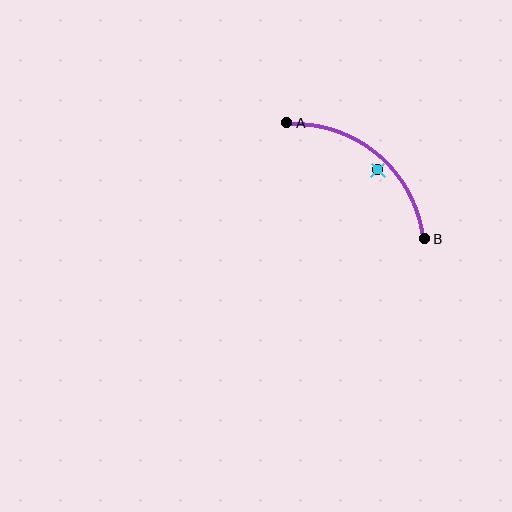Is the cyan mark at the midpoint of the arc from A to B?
No — the cyan mark does not lie on the arc at all. It sits slightly inside the curve.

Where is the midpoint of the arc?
The arc midpoint is the point on the curve farthest from the straight line joining A and B. It sits above and to the right of that line.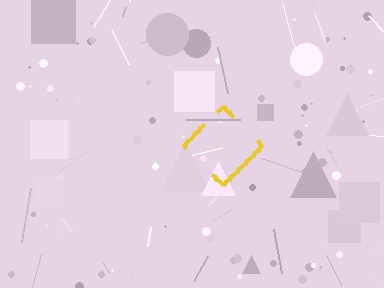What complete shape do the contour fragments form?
The contour fragments form a diamond.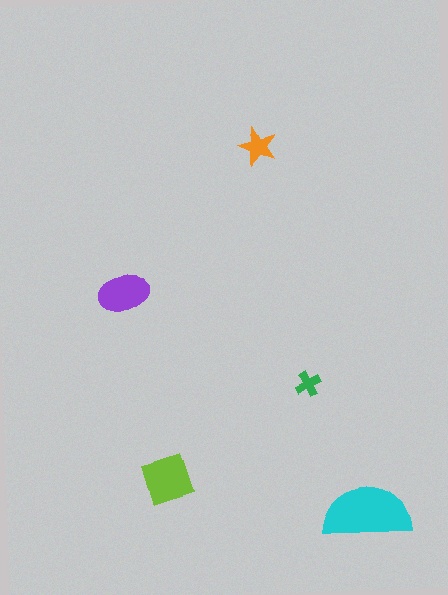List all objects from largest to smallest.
The cyan semicircle, the lime diamond, the purple ellipse, the orange star, the green cross.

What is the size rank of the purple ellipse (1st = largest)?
3rd.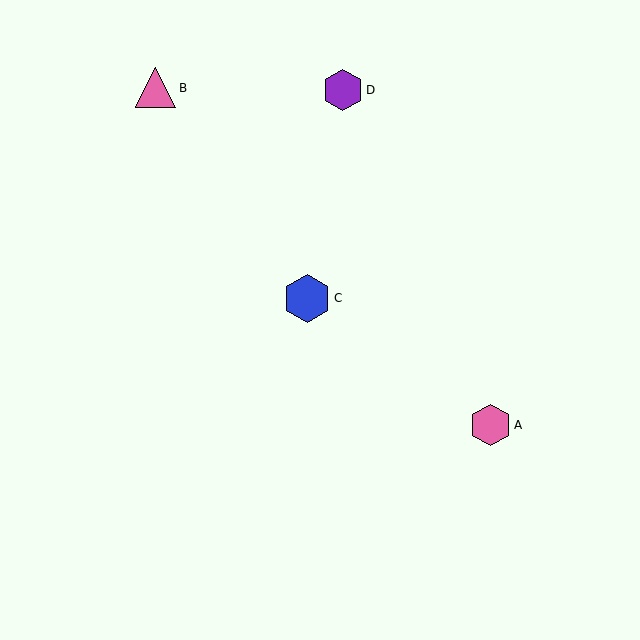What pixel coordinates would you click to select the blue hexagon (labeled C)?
Click at (307, 298) to select the blue hexagon C.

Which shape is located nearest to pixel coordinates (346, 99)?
The purple hexagon (labeled D) at (343, 90) is nearest to that location.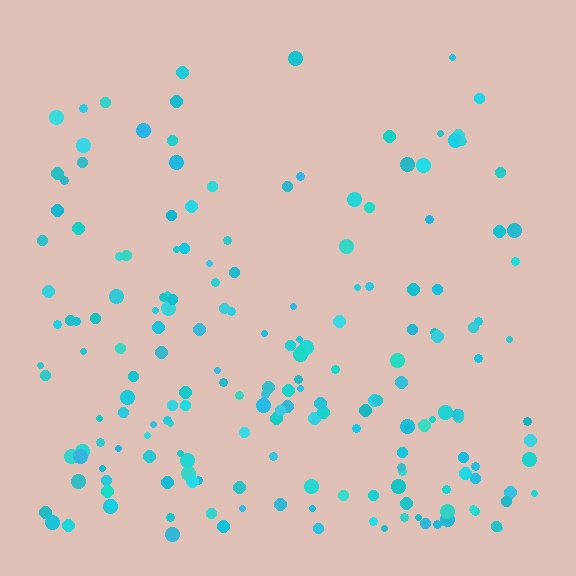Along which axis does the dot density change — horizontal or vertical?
Vertical.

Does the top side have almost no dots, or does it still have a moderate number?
Still a moderate number, just noticeably fewer than the bottom.